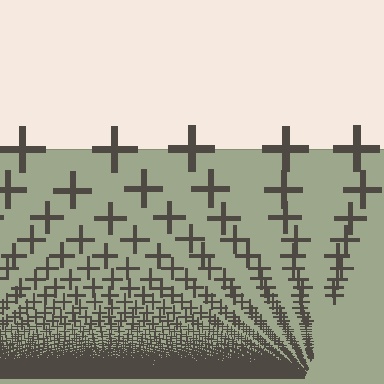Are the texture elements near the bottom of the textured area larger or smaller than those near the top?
Smaller. The gradient is inverted — elements near the bottom are smaller and denser.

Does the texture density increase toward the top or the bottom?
Density increases toward the bottom.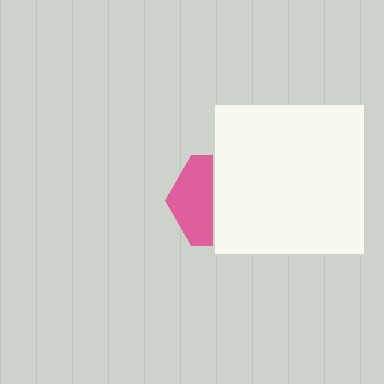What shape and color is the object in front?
The object in front is a white square.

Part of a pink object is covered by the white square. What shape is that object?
It is a hexagon.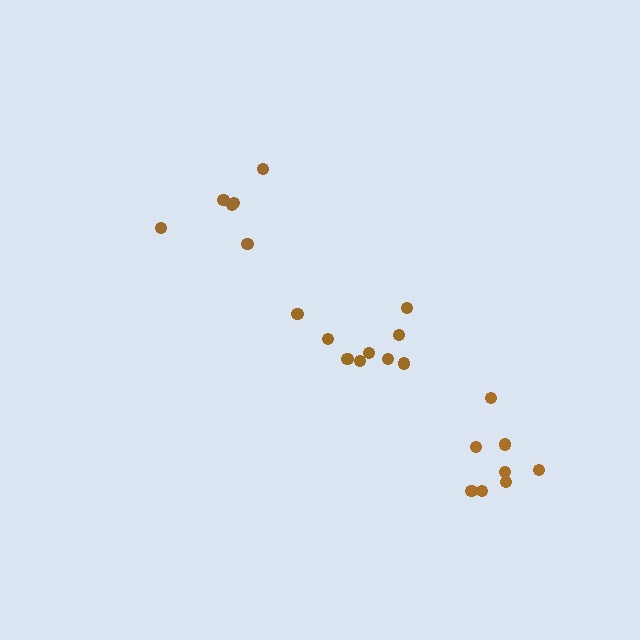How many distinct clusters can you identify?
There are 3 distinct clusters.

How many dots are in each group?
Group 1: 6 dots, Group 2: 8 dots, Group 3: 9 dots (23 total).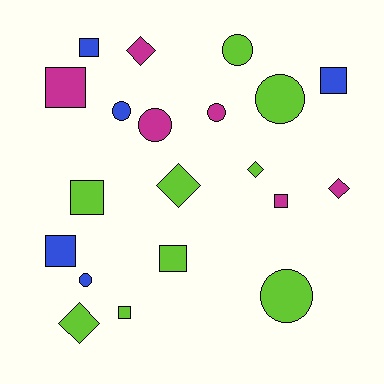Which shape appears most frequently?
Square, with 8 objects.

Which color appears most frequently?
Lime, with 9 objects.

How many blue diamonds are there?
There are no blue diamonds.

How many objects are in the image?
There are 20 objects.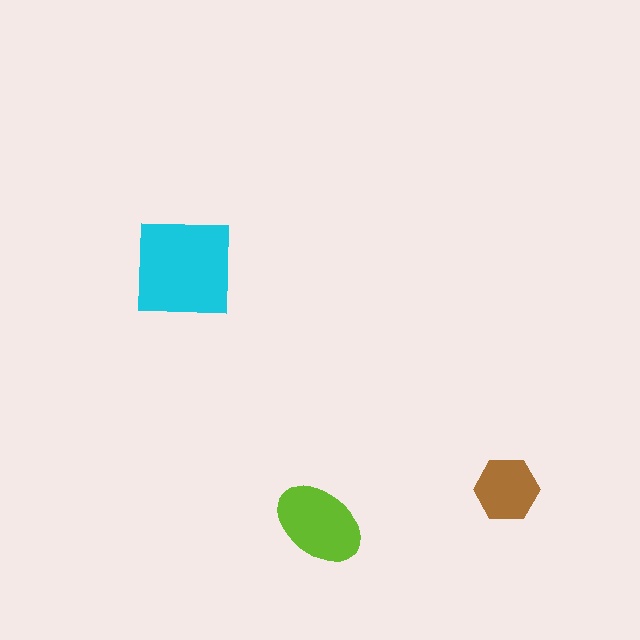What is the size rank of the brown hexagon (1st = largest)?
3rd.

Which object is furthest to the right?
The brown hexagon is rightmost.